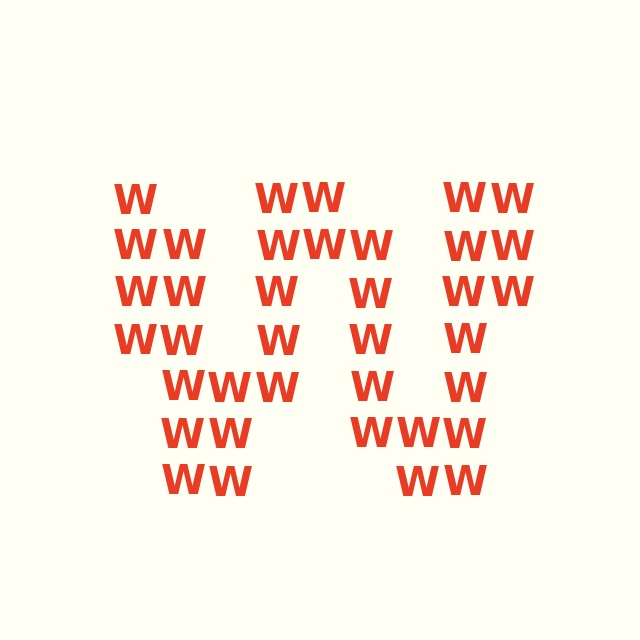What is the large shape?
The large shape is the letter W.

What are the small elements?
The small elements are letter W's.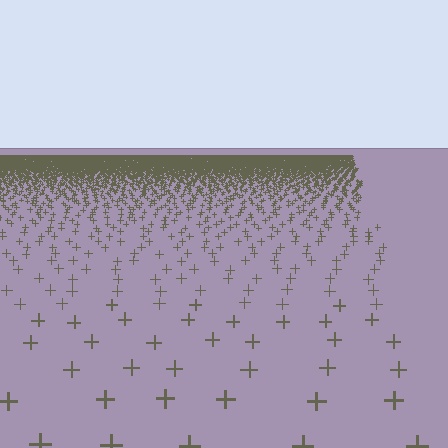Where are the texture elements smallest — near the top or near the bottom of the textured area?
Near the top.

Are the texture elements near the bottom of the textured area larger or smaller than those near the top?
Larger. Near the bottom, elements are closer to the viewer and appear at a bigger on-screen size.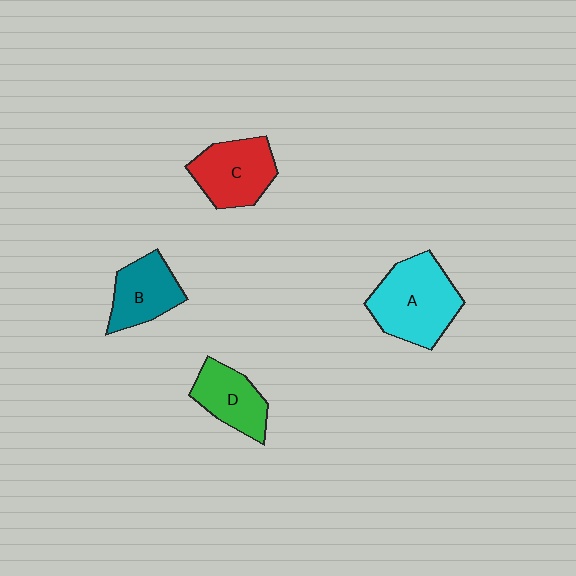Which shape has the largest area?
Shape A (cyan).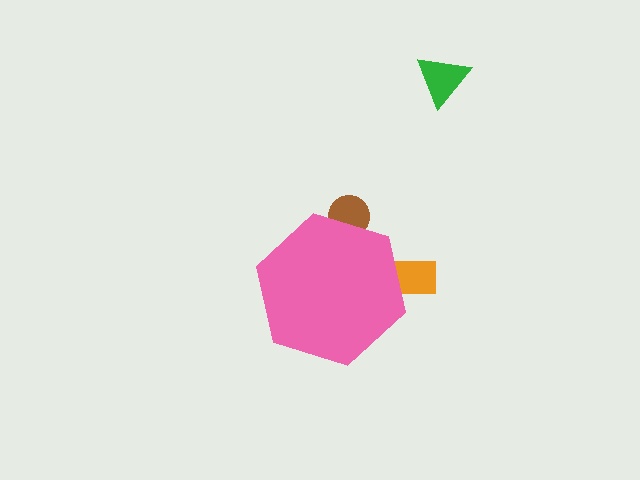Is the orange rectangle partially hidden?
Yes, the orange rectangle is partially hidden behind the pink hexagon.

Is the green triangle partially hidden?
No, the green triangle is fully visible.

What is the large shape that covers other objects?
A pink hexagon.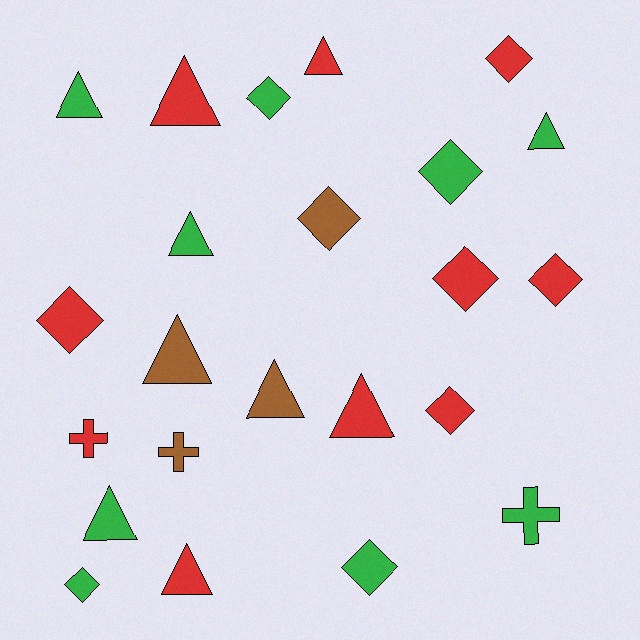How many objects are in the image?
There are 23 objects.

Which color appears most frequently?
Red, with 10 objects.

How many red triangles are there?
There are 4 red triangles.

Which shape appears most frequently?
Diamond, with 10 objects.